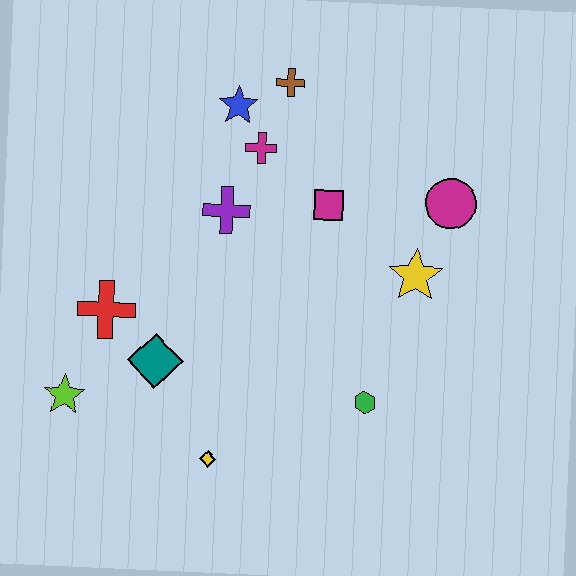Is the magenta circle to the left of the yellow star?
No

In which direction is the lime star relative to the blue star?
The lime star is below the blue star.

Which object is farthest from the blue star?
The yellow diamond is farthest from the blue star.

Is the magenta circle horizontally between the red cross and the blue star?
No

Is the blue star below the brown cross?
Yes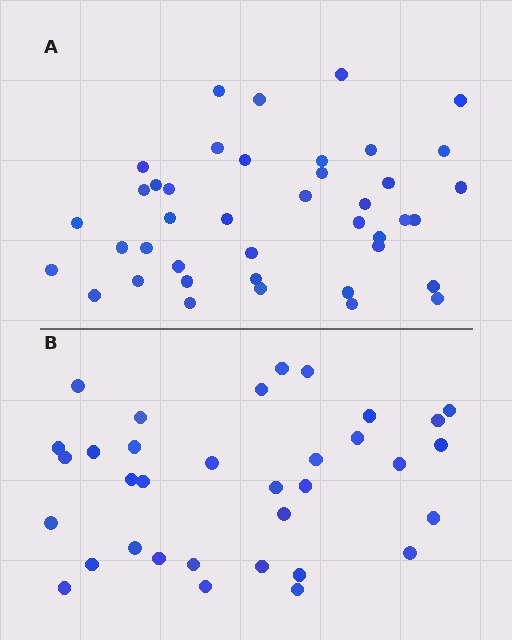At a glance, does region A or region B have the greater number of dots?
Region A (the top region) has more dots.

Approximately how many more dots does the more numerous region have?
Region A has roughly 8 or so more dots than region B.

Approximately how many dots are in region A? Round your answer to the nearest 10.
About 40 dots. (The exact count is 41, which rounds to 40.)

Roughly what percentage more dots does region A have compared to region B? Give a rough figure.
About 20% more.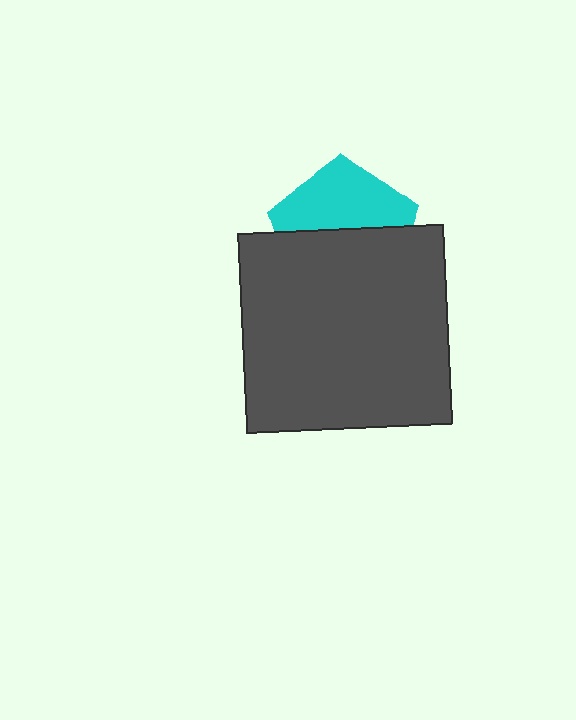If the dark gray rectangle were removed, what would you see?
You would see the complete cyan pentagon.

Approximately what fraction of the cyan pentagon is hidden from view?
Roughly 53% of the cyan pentagon is hidden behind the dark gray rectangle.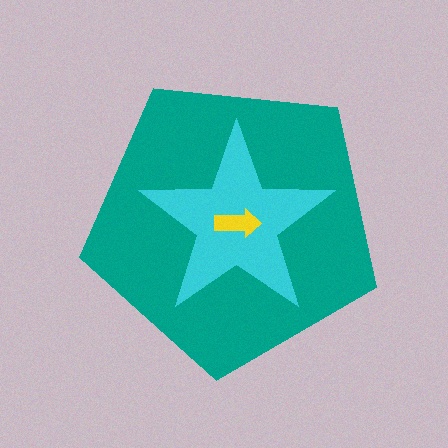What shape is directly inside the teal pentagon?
The cyan star.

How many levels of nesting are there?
3.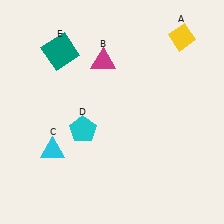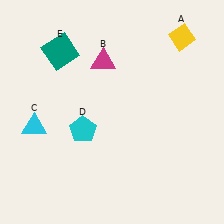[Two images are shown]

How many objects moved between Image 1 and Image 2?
1 object moved between the two images.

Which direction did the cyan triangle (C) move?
The cyan triangle (C) moved up.